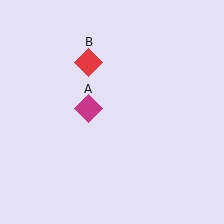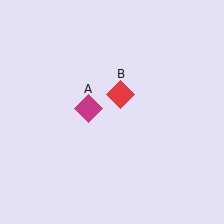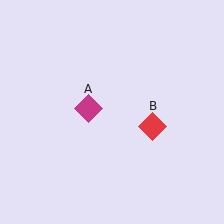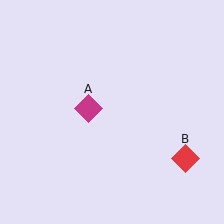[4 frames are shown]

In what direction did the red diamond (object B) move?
The red diamond (object B) moved down and to the right.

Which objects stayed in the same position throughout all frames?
Magenta diamond (object A) remained stationary.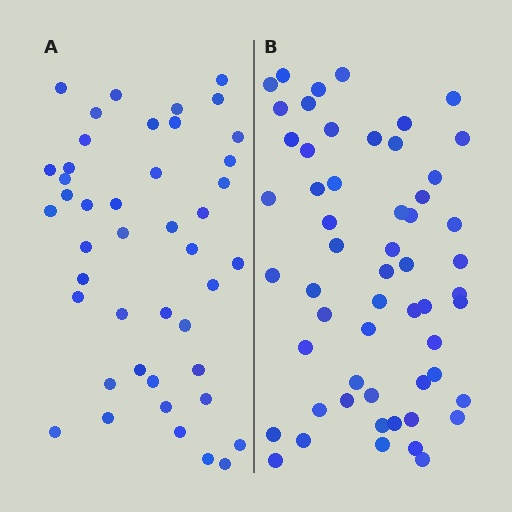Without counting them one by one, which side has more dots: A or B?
Region B (the right region) has more dots.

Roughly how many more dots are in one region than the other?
Region B has roughly 12 or so more dots than region A.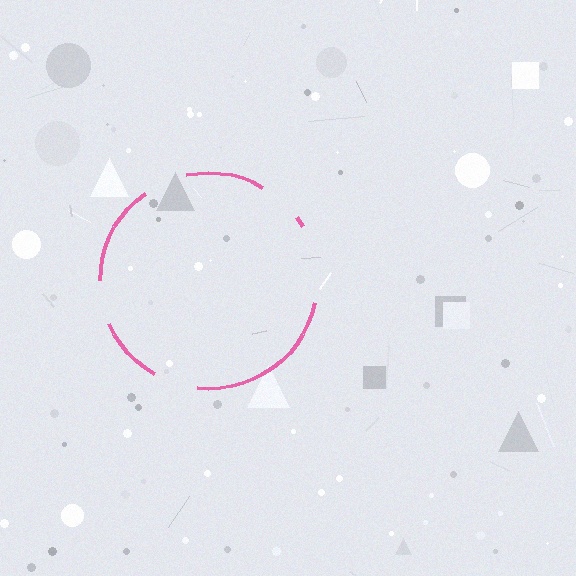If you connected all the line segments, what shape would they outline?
They would outline a circle.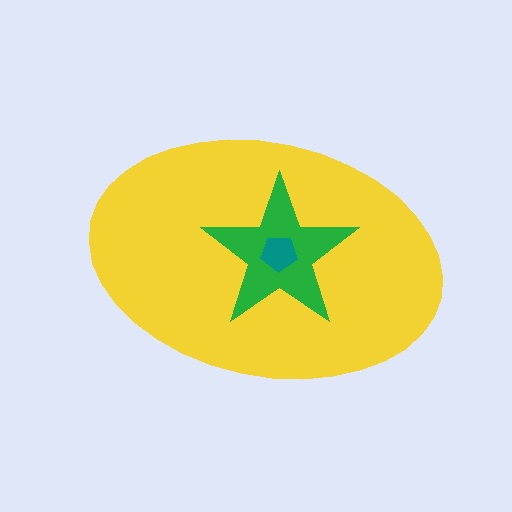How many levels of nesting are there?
3.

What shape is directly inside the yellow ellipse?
The green star.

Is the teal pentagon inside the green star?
Yes.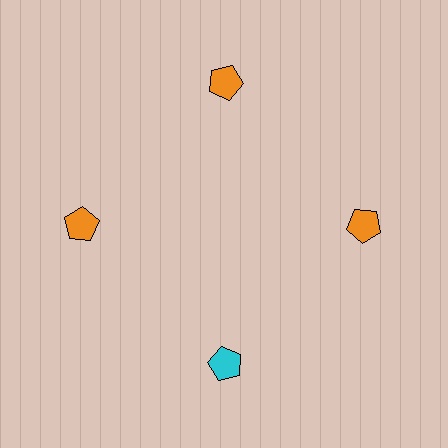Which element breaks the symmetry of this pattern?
The cyan pentagon at roughly the 6 o'clock position breaks the symmetry. All other shapes are orange pentagons.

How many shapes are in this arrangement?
There are 4 shapes arranged in a ring pattern.